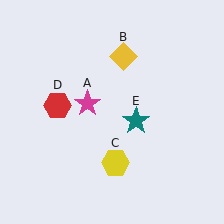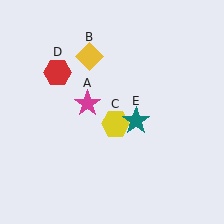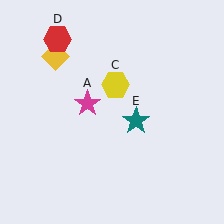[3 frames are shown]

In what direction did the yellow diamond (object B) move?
The yellow diamond (object B) moved left.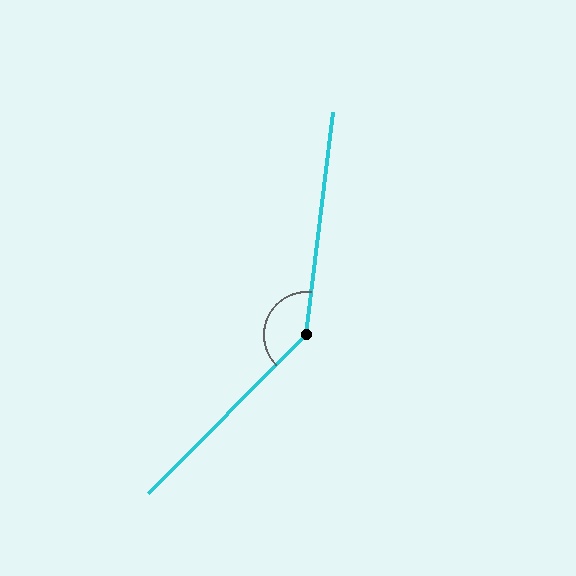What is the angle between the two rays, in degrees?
Approximately 142 degrees.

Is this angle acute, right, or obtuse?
It is obtuse.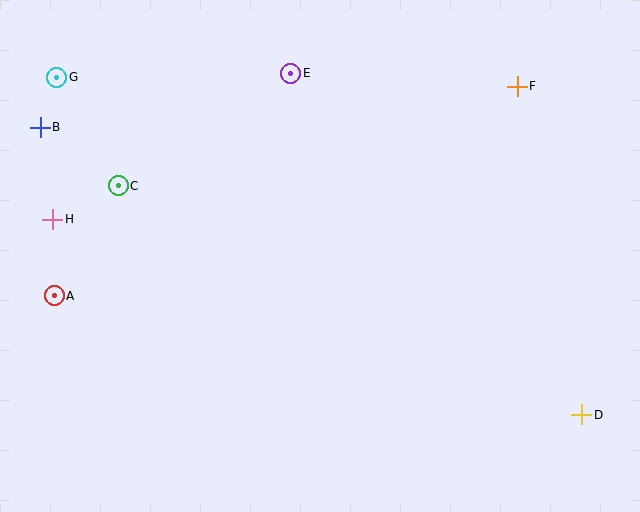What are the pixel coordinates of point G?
Point G is at (57, 77).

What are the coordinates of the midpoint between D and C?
The midpoint between D and C is at (350, 300).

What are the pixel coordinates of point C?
Point C is at (118, 186).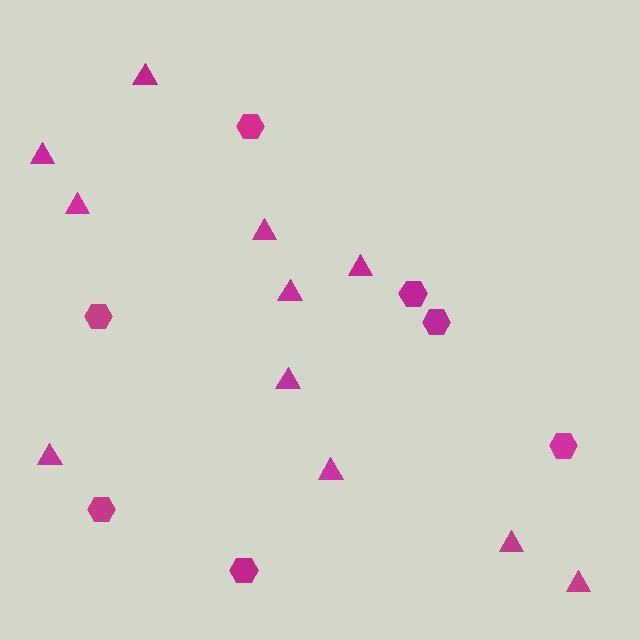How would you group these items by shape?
There are 2 groups: one group of hexagons (7) and one group of triangles (11).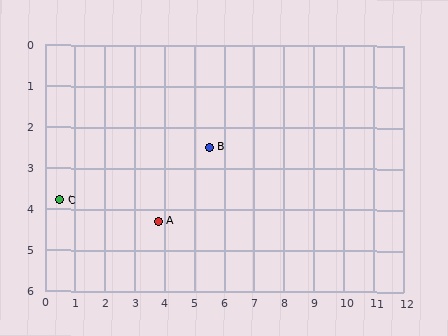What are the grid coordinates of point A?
Point A is at approximately (3.8, 4.3).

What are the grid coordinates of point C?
Point C is at approximately (0.5, 3.8).